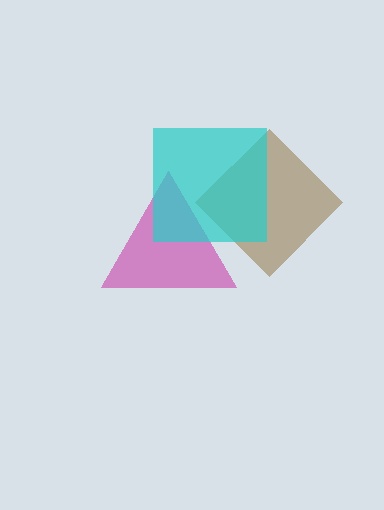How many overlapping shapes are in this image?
There are 3 overlapping shapes in the image.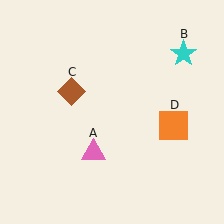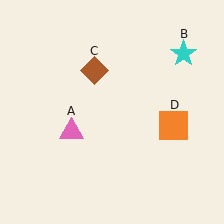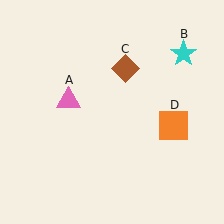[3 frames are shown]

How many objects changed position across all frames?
2 objects changed position: pink triangle (object A), brown diamond (object C).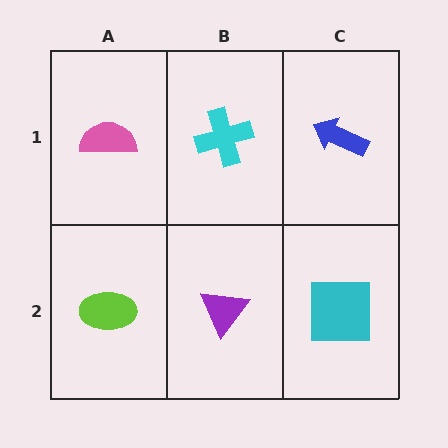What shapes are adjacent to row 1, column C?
A cyan square (row 2, column C), a cyan cross (row 1, column B).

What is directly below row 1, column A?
A lime ellipse.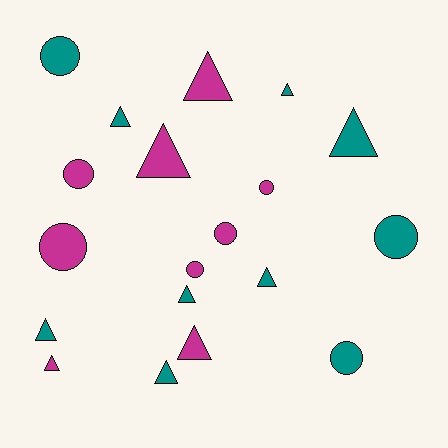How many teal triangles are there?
There are 7 teal triangles.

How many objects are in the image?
There are 19 objects.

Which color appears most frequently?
Teal, with 10 objects.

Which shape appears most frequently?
Triangle, with 11 objects.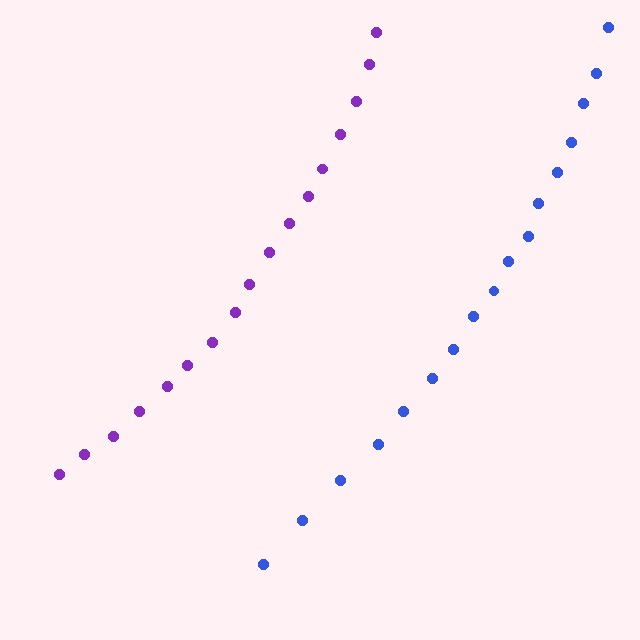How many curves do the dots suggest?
There are 2 distinct paths.